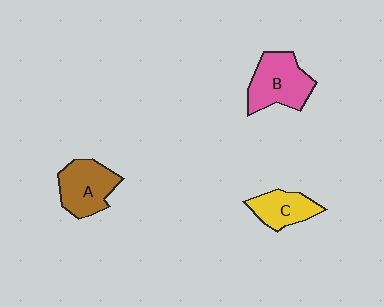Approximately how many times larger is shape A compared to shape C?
Approximately 1.3 times.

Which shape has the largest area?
Shape B (pink).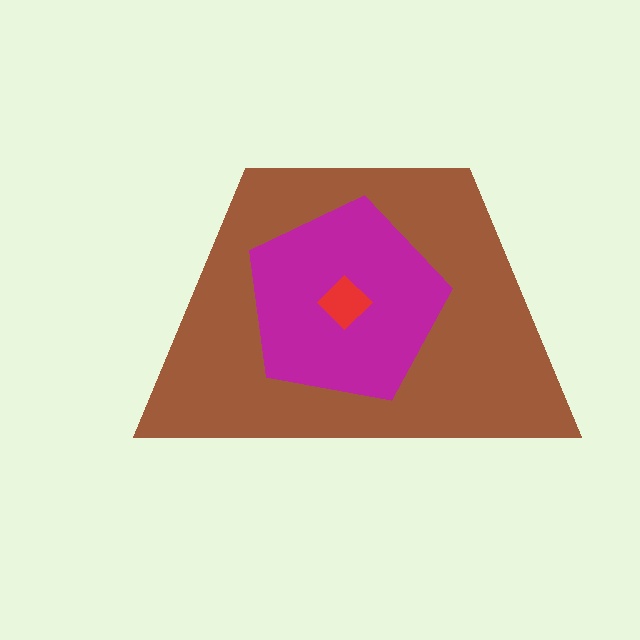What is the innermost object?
The red diamond.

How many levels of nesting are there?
3.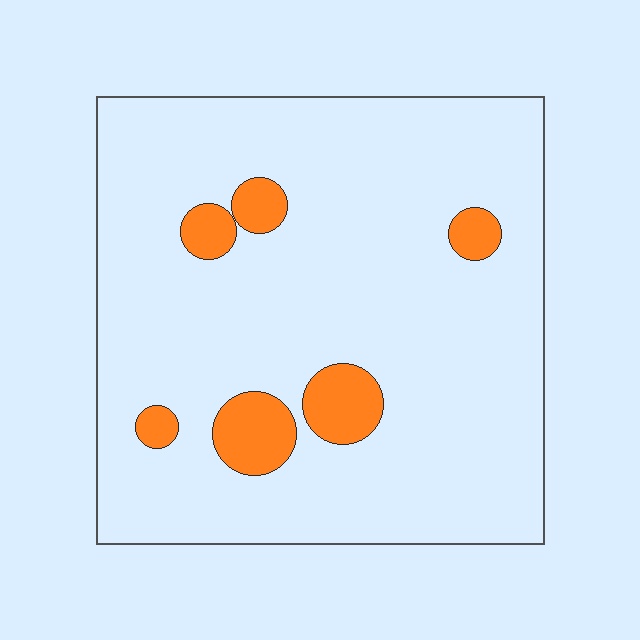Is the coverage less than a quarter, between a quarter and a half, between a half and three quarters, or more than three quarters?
Less than a quarter.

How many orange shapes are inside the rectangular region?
6.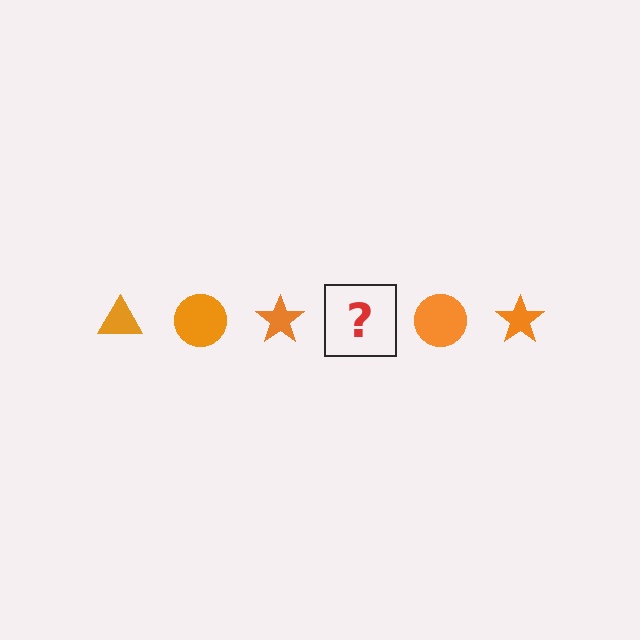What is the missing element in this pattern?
The missing element is an orange triangle.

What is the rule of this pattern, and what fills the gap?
The rule is that the pattern cycles through triangle, circle, star shapes in orange. The gap should be filled with an orange triangle.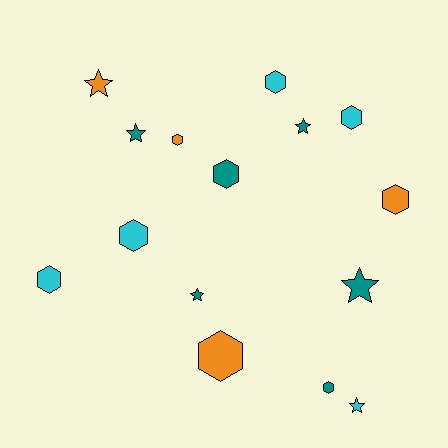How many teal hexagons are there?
There are 2 teal hexagons.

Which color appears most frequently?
Teal, with 6 objects.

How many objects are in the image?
There are 15 objects.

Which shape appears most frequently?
Hexagon, with 9 objects.